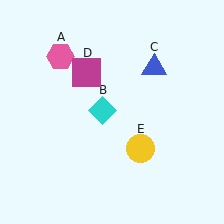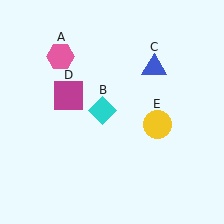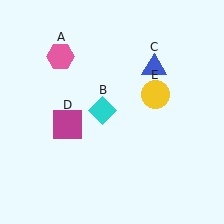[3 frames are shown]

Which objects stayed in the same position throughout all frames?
Pink hexagon (object A) and cyan diamond (object B) and blue triangle (object C) remained stationary.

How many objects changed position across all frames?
2 objects changed position: magenta square (object D), yellow circle (object E).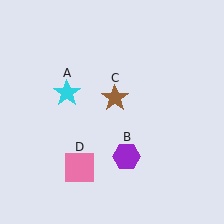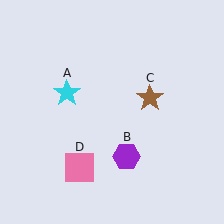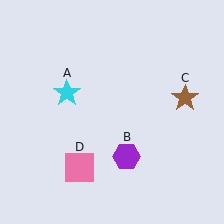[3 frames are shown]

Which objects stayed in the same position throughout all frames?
Cyan star (object A) and purple hexagon (object B) and pink square (object D) remained stationary.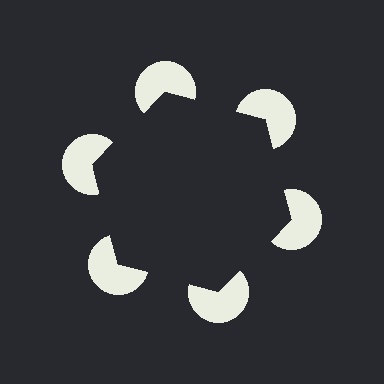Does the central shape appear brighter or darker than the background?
It typically appears slightly darker than the background, even though no actual brightness change is drawn.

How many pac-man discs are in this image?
There are 6 — one at each vertex of the illusory hexagon.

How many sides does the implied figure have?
6 sides.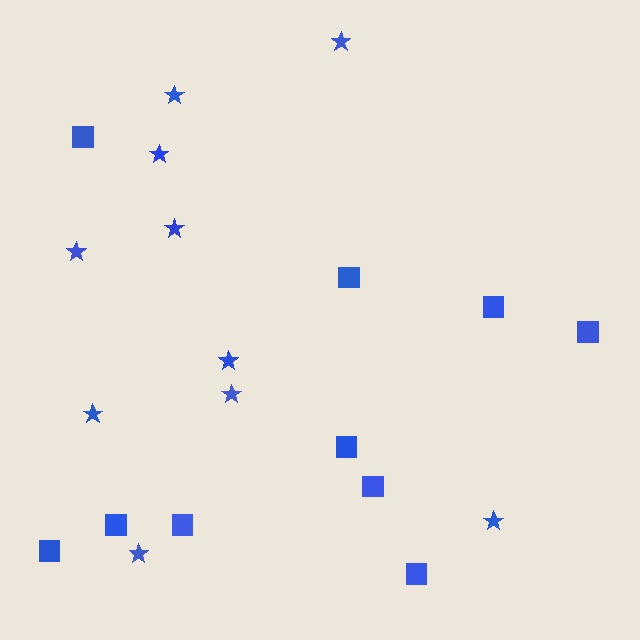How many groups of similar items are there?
There are 2 groups: one group of stars (10) and one group of squares (10).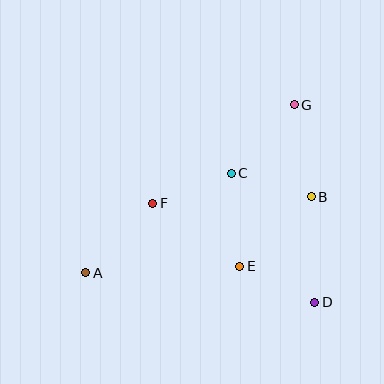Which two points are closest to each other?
Points D and E are closest to each other.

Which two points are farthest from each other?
Points A and G are farthest from each other.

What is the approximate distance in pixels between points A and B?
The distance between A and B is approximately 238 pixels.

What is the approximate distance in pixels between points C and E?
The distance between C and E is approximately 93 pixels.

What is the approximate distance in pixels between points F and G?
The distance between F and G is approximately 172 pixels.